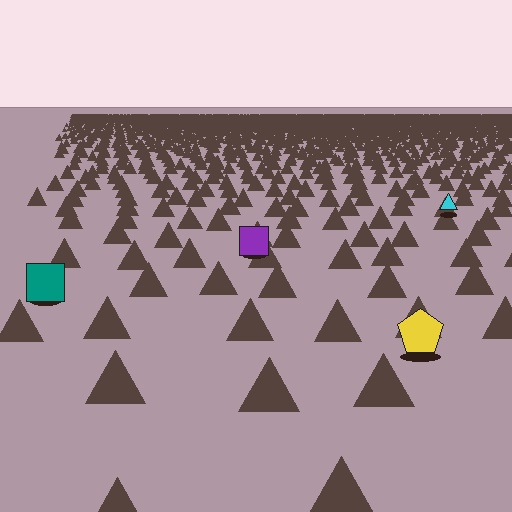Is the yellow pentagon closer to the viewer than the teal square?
Yes. The yellow pentagon is closer — you can tell from the texture gradient: the ground texture is coarser near it.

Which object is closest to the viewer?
The yellow pentagon is closest. The texture marks near it are larger and more spread out.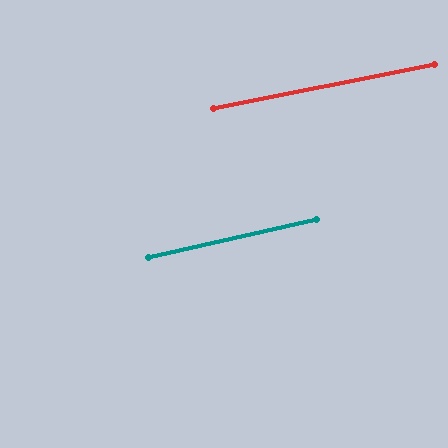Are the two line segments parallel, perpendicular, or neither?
Parallel — their directions differ by only 1.7°.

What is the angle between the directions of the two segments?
Approximately 2 degrees.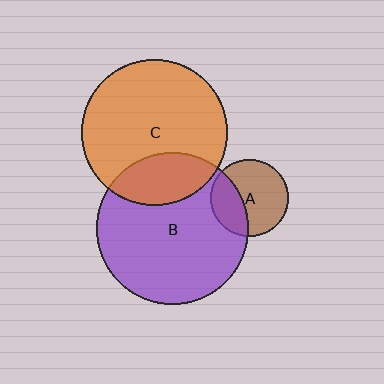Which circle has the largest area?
Circle B (purple).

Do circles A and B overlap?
Yes.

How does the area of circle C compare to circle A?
Approximately 3.5 times.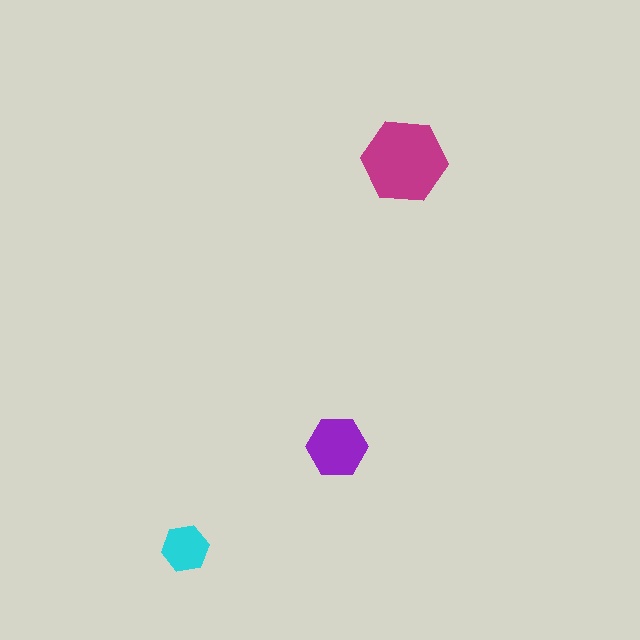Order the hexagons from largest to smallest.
the magenta one, the purple one, the cyan one.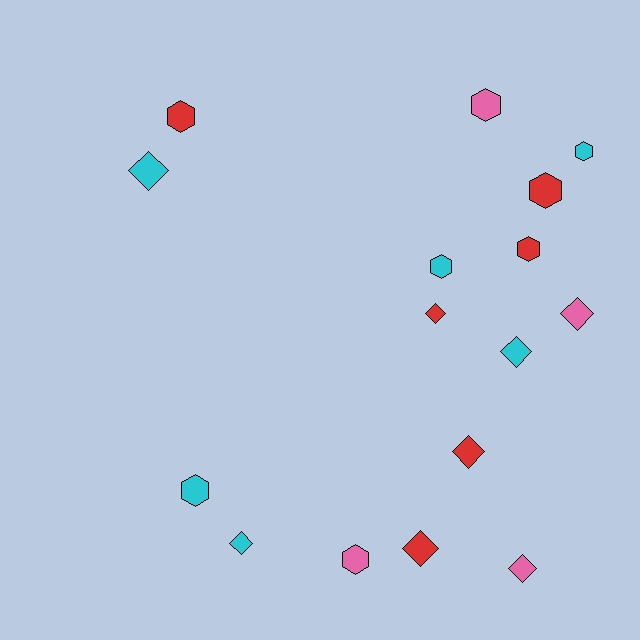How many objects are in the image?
There are 16 objects.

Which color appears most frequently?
Cyan, with 6 objects.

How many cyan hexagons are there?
There are 3 cyan hexagons.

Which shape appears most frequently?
Hexagon, with 8 objects.